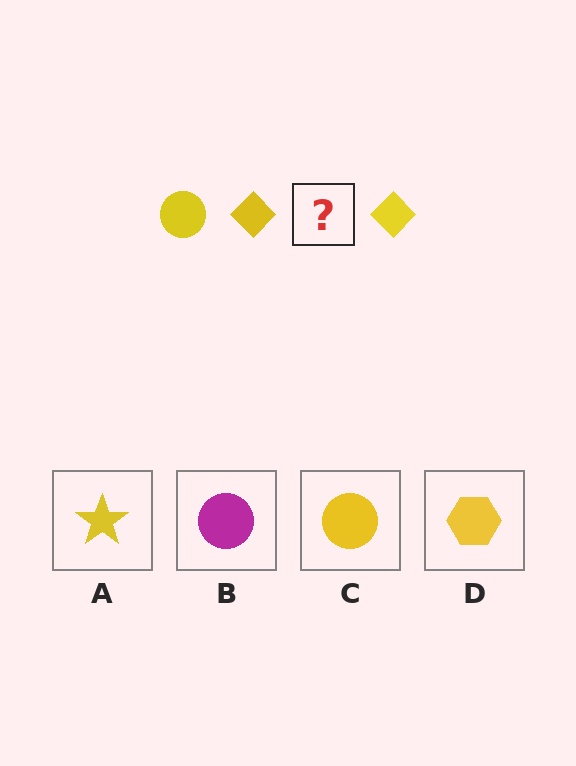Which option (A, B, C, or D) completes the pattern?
C.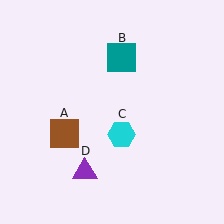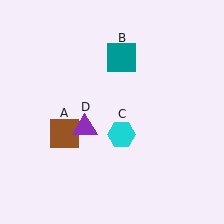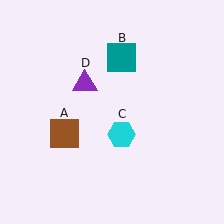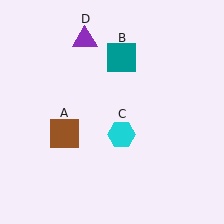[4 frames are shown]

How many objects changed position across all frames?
1 object changed position: purple triangle (object D).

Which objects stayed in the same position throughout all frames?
Brown square (object A) and teal square (object B) and cyan hexagon (object C) remained stationary.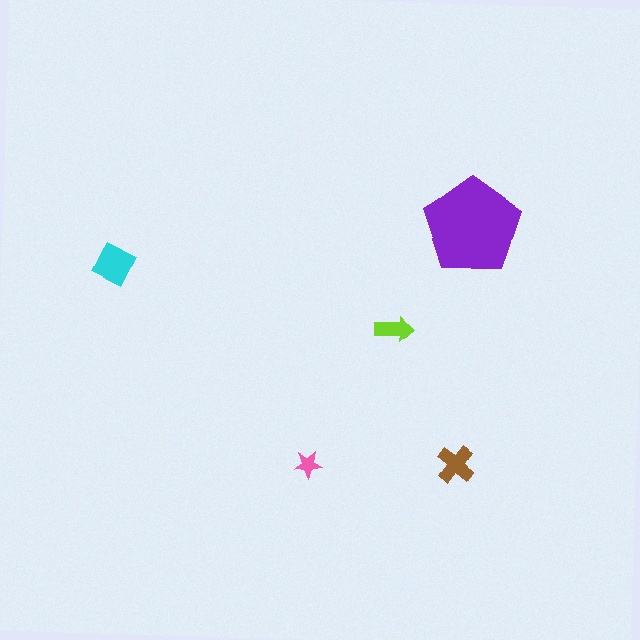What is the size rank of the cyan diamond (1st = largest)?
2nd.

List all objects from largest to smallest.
The purple pentagon, the cyan diamond, the brown cross, the lime arrow, the pink star.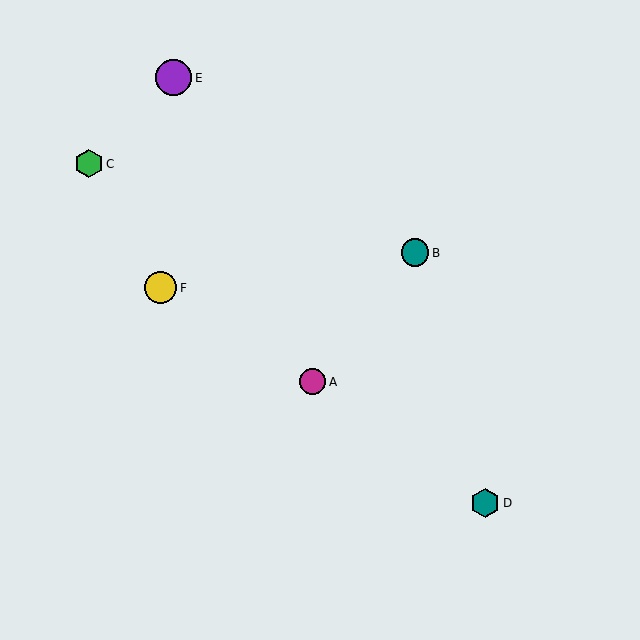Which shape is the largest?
The purple circle (labeled E) is the largest.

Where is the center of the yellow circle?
The center of the yellow circle is at (161, 288).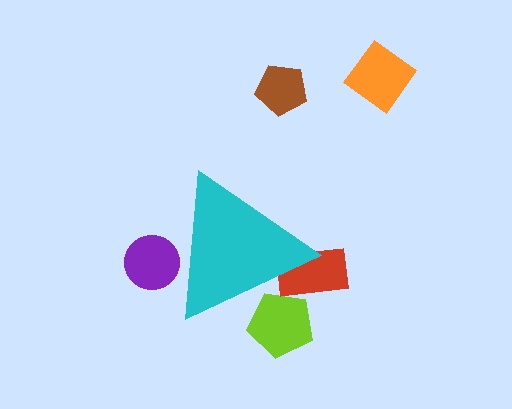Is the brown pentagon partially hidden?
No, the brown pentagon is fully visible.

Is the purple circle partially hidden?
Yes, the purple circle is partially hidden behind the cyan triangle.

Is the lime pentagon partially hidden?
Yes, the lime pentagon is partially hidden behind the cyan triangle.